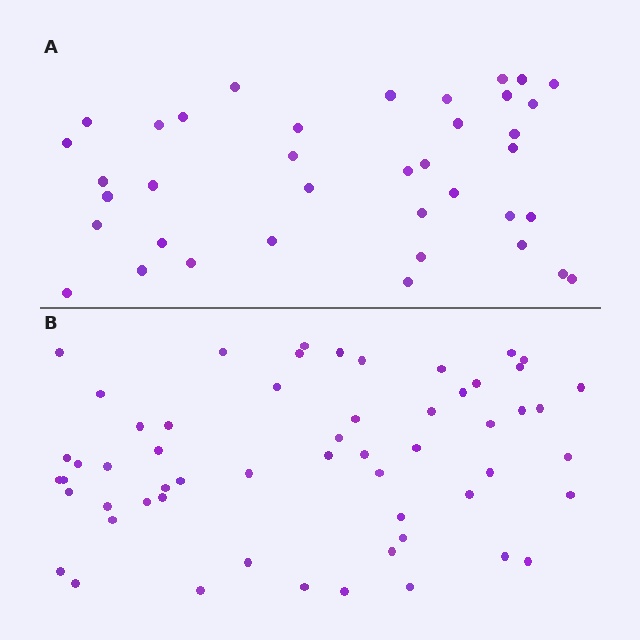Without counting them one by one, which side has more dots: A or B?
Region B (the bottom region) has more dots.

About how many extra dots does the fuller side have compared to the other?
Region B has approximately 20 more dots than region A.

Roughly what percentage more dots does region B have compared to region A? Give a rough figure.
About 50% more.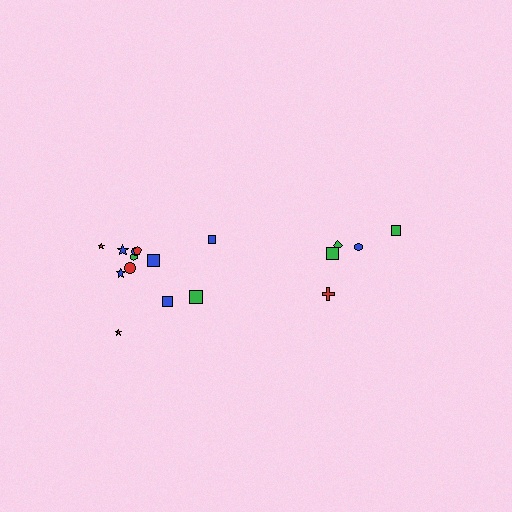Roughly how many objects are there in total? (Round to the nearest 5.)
Roughly 15 objects in total.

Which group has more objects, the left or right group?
The left group.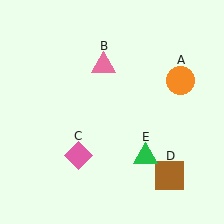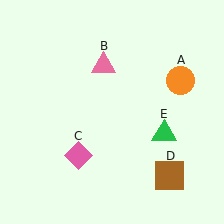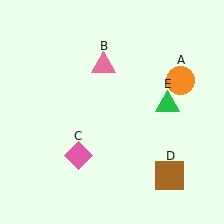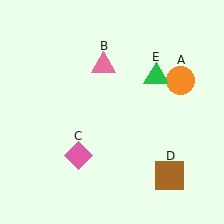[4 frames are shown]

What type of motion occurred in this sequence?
The green triangle (object E) rotated counterclockwise around the center of the scene.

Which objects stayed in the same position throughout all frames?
Orange circle (object A) and pink triangle (object B) and pink diamond (object C) and brown square (object D) remained stationary.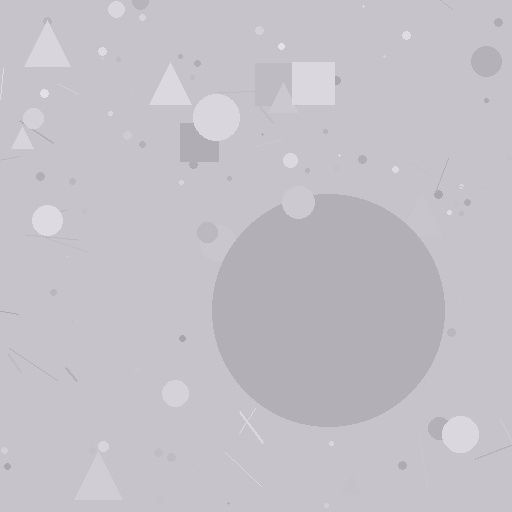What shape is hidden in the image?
A circle is hidden in the image.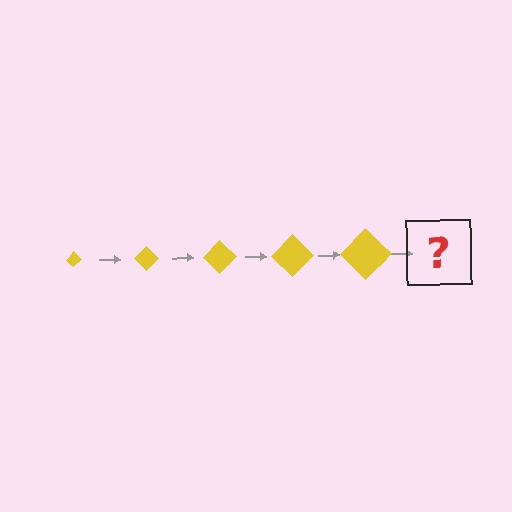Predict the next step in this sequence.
The next step is a yellow diamond, larger than the previous one.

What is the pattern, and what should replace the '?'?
The pattern is that the diamond gets progressively larger each step. The '?' should be a yellow diamond, larger than the previous one.